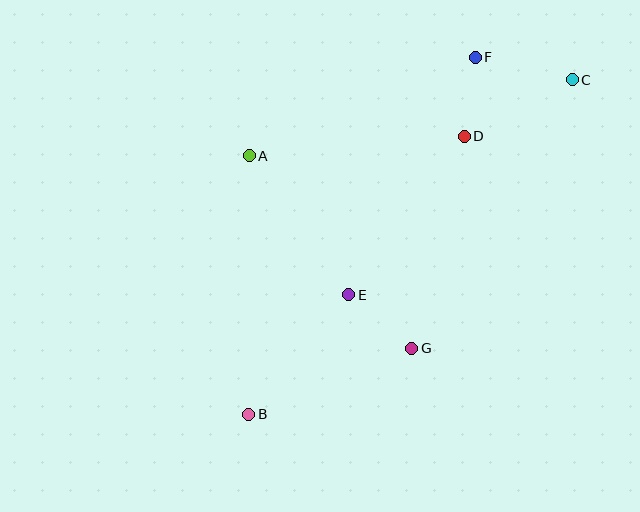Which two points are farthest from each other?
Points B and C are farthest from each other.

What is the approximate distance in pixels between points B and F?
The distance between B and F is approximately 423 pixels.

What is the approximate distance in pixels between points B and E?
The distance between B and E is approximately 156 pixels.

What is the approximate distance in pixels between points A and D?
The distance between A and D is approximately 216 pixels.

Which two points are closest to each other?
Points D and F are closest to each other.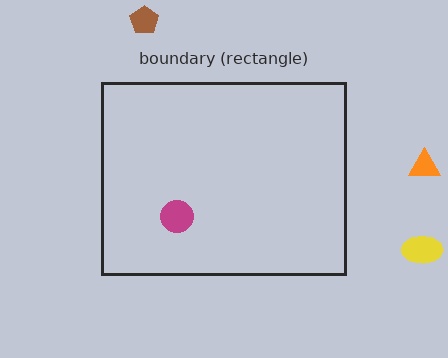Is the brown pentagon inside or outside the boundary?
Outside.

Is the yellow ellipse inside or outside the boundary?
Outside.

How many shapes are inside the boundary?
1 inside, 3 outside.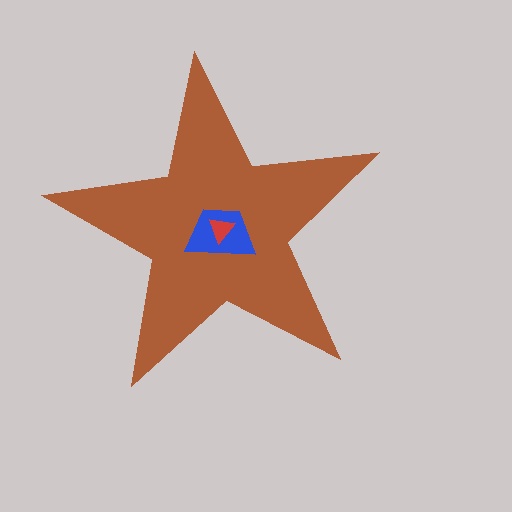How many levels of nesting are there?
3.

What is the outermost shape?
The brown star.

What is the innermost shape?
The red triangle.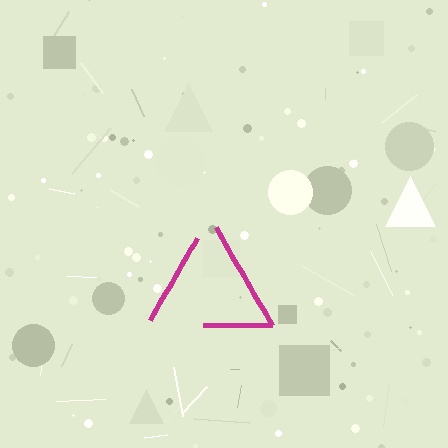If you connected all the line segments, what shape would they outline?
They would outline a triangle.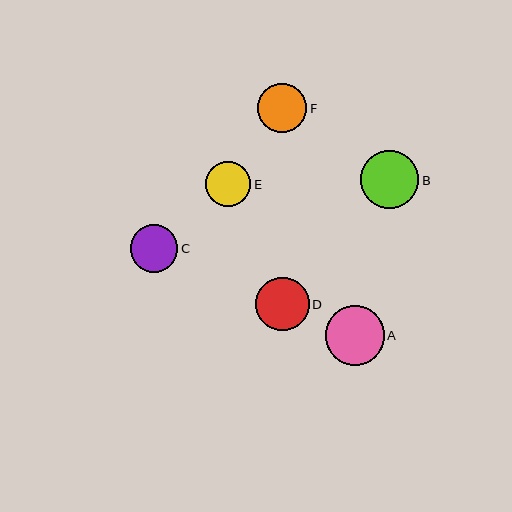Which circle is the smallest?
Circle E is the smallest with a size of approximately 46 pixels.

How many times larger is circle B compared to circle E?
Circle B is approximately 1.3 times the size of circle E.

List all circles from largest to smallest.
From largest to smallest: A, B, D, F, C, E.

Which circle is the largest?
Circle A is the largest with a size of approximately 59 pixels.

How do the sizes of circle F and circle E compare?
Circle F and circle E are approximately the same size.